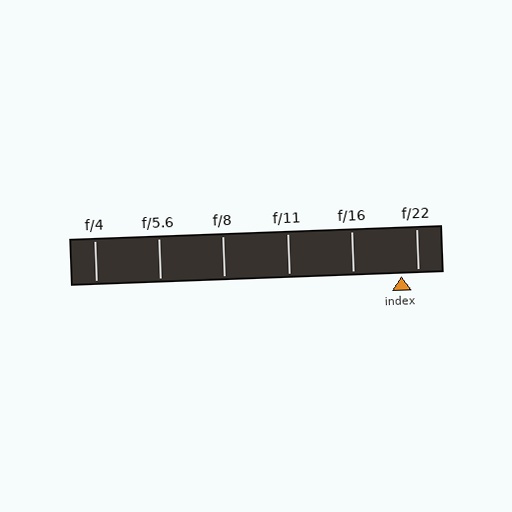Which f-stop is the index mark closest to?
The index mark is closest to f/22.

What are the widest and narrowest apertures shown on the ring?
The widest aperture shown is f/4 and the narrowest is f/22.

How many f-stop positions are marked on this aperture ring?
There are 6 f-stop positions marked.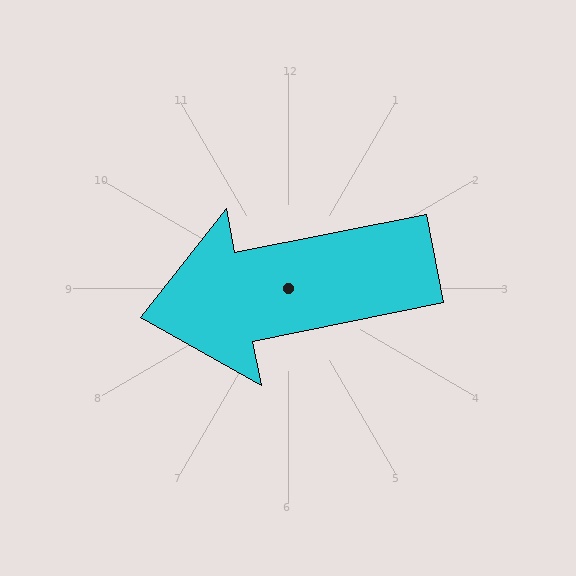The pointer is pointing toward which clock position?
Roughly 9 o'clock.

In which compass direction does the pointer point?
West.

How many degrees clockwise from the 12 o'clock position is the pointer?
Approximately 259 degrees.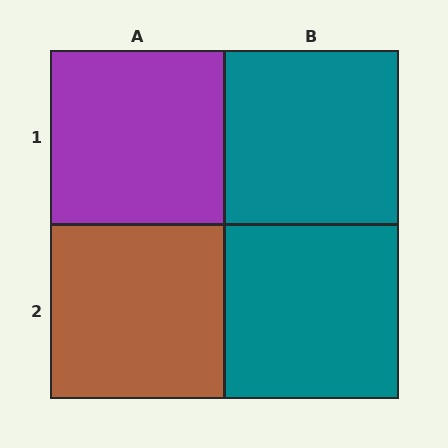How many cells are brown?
1 cell is brown.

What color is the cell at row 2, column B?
Teal.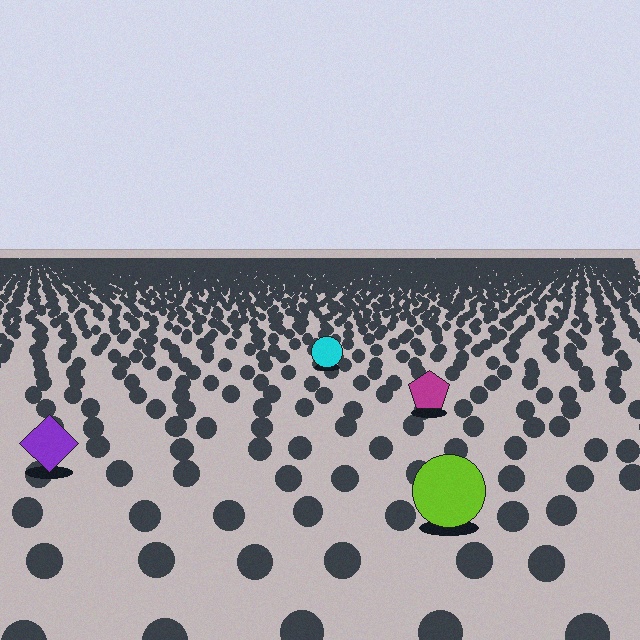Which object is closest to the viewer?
The lime circle is closest. The texture marks near it are larger and more spread out.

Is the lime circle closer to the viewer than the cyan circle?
Yes. The lime circle is closer — you can tell from the texture gradient: the ground texture is coarser near it.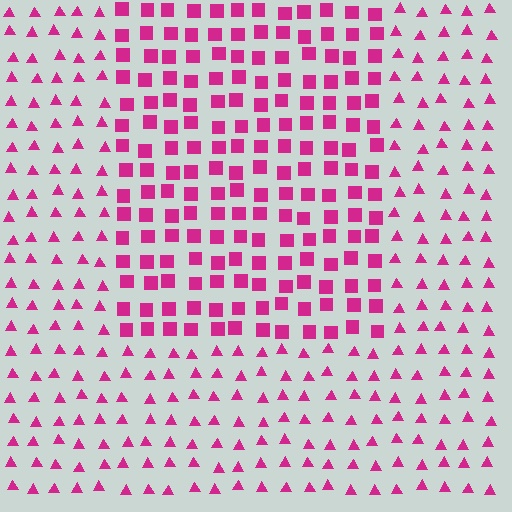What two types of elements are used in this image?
The image uses squares inside the rectangle region and triangles outside it.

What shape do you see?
I see a rectangle.